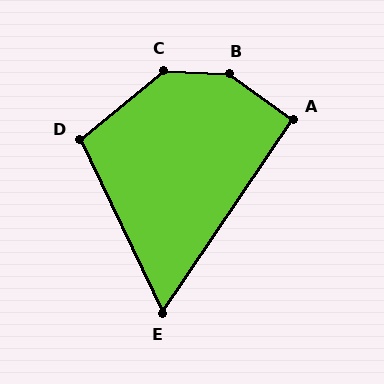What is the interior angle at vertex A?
Approximately 92 degrees (approximately right).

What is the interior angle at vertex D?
Approximately 103 degrees (obtuse).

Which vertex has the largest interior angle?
B, at approximately 146 degrees.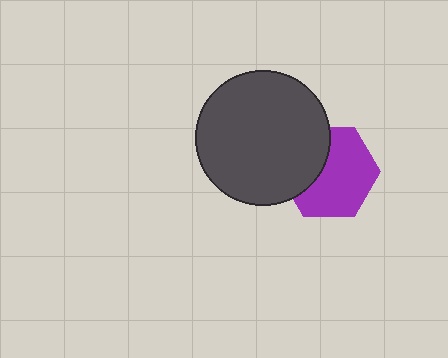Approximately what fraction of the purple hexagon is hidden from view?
Roughly 34% of the purple hexagon is hidden behind the dark gray circle.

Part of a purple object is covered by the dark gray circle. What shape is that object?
It is a hexagon.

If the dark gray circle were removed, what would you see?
You would see the complete purple hexagon.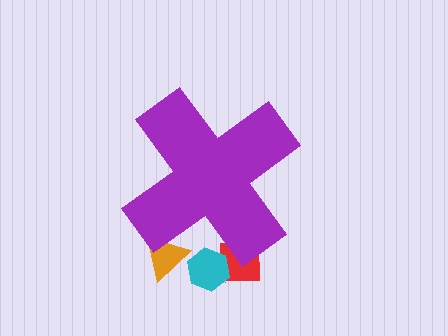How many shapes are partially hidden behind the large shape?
4 shapes are partially hidden.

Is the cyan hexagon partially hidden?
Yes, the cyan hexagon is partially hidden behind the purple cross.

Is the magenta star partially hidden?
Yes, the magenta star is partially hidden behind the purple cross.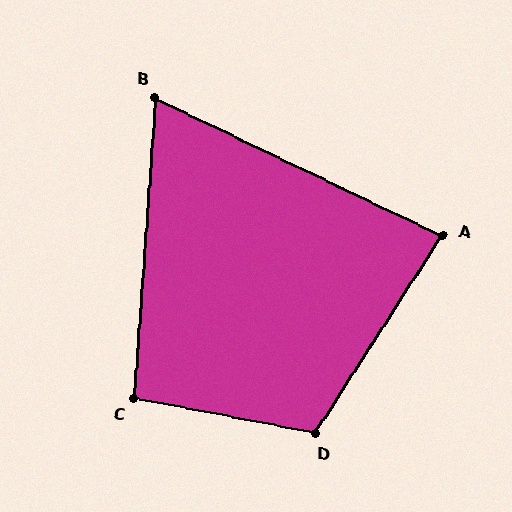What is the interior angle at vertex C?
Approximately 97 degrees (obtuse).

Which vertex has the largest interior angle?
D, at approximately 112 degrees.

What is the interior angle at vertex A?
Approximately 83 degrees (acute).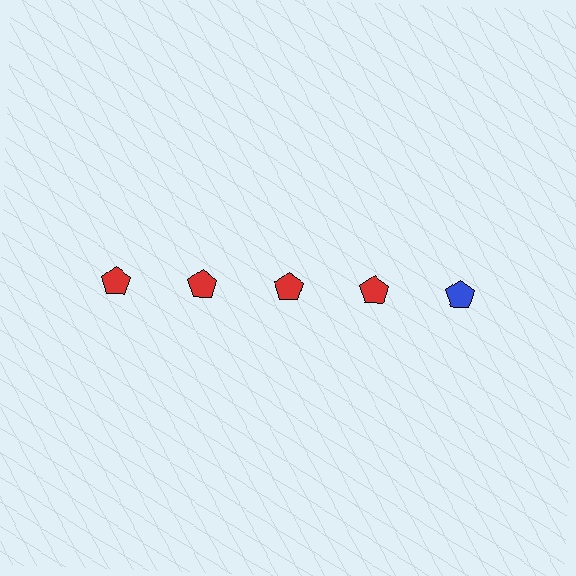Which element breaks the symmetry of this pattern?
The blue pentagon in the top row, rightmost column breaks the symmetry. All other shapes are red pentagons.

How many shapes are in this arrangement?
There are 5 shapes arranged in a grid pattern.